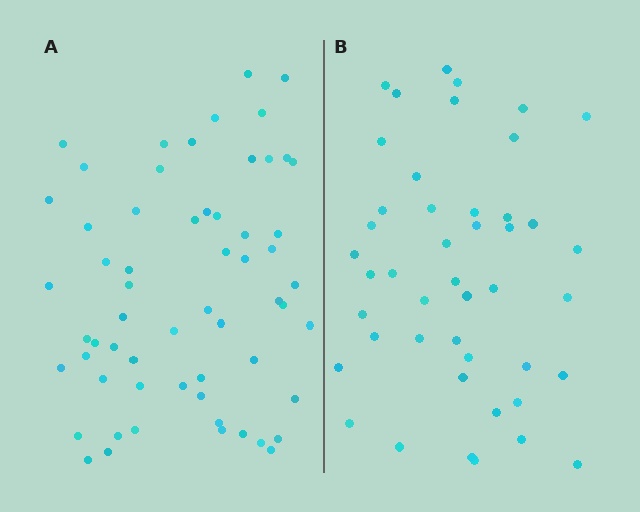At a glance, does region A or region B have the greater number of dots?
Region A (the left region) has more dots.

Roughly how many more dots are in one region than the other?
Region A has approximately 15 more dots than region B.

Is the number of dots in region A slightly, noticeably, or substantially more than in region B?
Region A has noticeably more, but not dramatically so. The ratio is roughly 1.3 to 1.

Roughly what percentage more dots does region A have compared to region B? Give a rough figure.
About 35% more.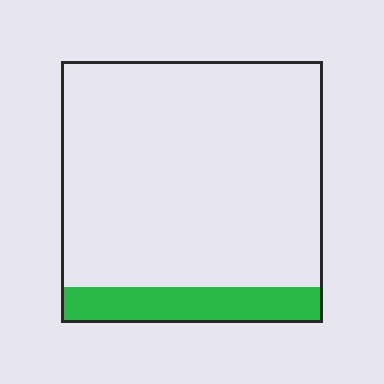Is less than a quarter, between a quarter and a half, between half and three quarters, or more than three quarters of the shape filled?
Less than a quarter.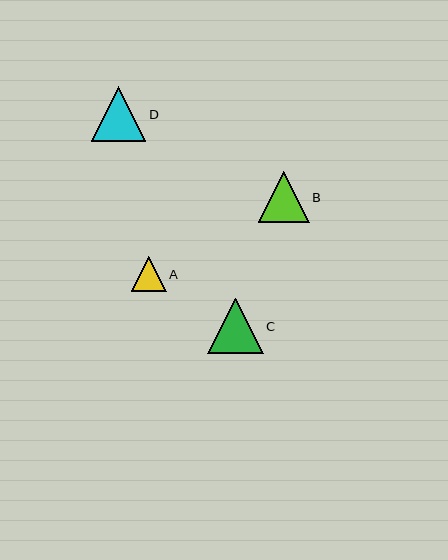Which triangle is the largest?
Triangle C is the largest with a size of approximately 56 pixels.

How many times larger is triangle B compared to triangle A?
Triangle B is approximately 1.5 times the size of triangle A.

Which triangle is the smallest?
Triangle A is the smallest with a size of approximately 35 pixels.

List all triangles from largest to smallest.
From largest to smallest: C, D, B, A.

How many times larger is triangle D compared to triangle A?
Triangle D is approximately 1.6 times the size of triangle A.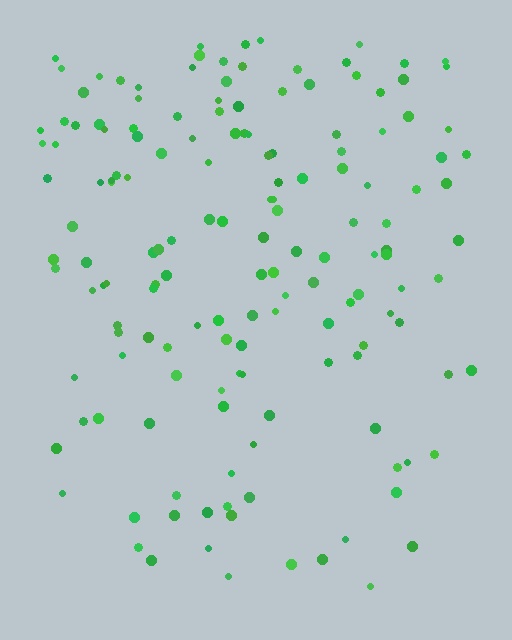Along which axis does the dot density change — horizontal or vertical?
Vertical.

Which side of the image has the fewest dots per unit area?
The bottom.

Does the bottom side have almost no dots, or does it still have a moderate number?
Still a moderate number, just noticeably fewer than the top.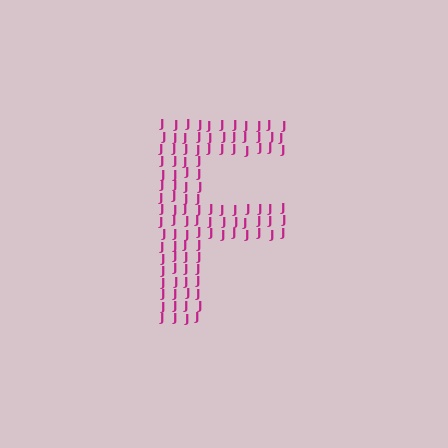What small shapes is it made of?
It is made of small letter J's.